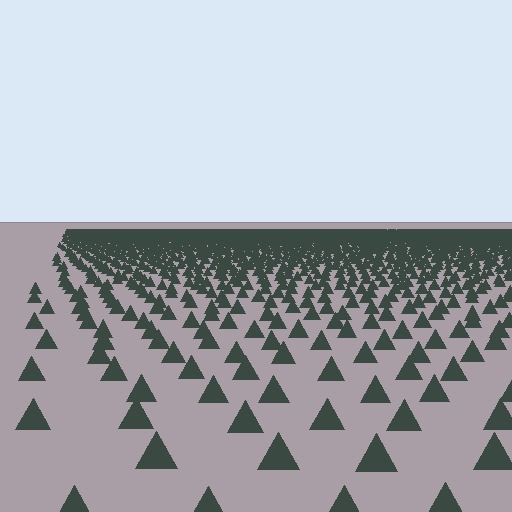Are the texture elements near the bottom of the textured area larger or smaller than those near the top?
Larger. Near the bottom, elements are closer to the viewer and appear at a bigger on-screen size.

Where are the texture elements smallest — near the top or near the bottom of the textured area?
Near the top.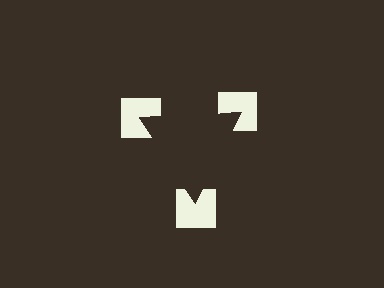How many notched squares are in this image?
There are 3 — one at each vertex of the illusory triangle.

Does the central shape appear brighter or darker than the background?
It typically appears slightly darker than the background, even though no actual brightness change is drawn.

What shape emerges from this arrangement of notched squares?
An illusory triangle — its edges are inferred from the aligned wedge cuts in the notched squares, not physically drawn.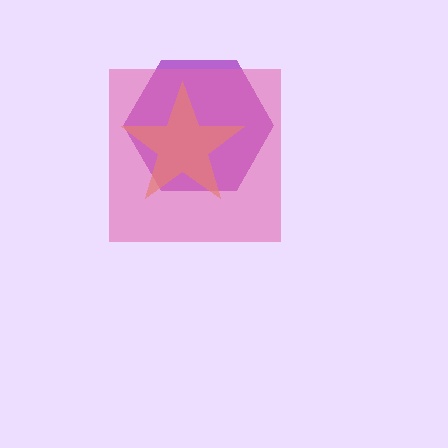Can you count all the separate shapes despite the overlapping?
Yes, there are 3 separate shapes.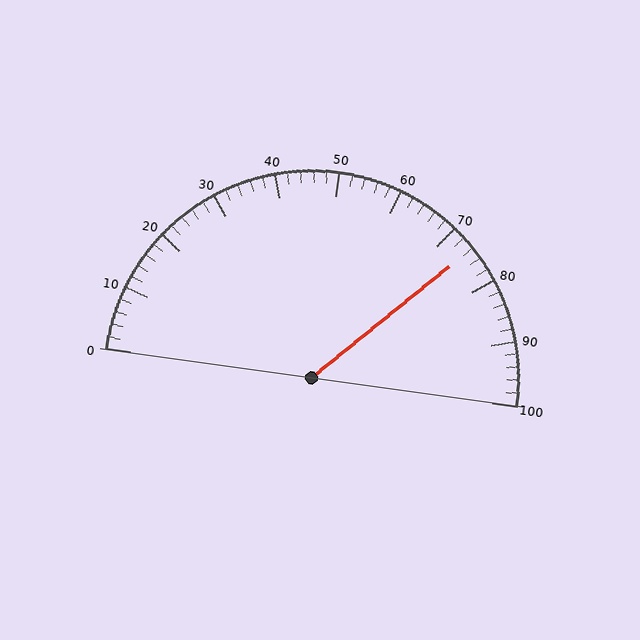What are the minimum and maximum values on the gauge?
The gauge ranges from 0 to 100.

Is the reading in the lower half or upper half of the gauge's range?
The reading is in the upper half of the range (0 to 100).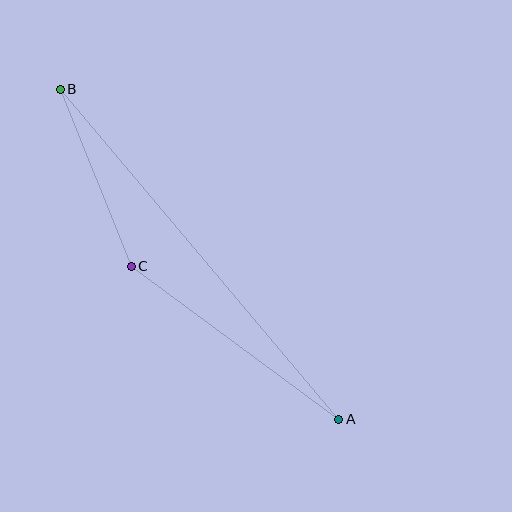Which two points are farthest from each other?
Points A and B are farthest from each other.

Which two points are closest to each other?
Points B and C are closest to each other.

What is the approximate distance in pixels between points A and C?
The distance between A and C is approximately 258 pixels.